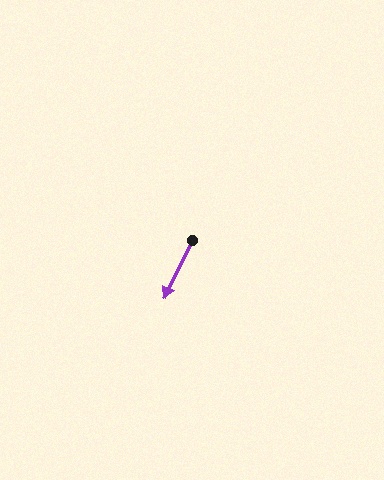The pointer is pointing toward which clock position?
Roughly 7 o'clock.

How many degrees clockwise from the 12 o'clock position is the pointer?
Approximately 206 degrees.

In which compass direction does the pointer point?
Southwest.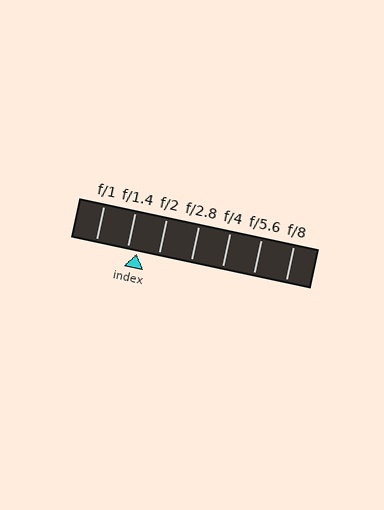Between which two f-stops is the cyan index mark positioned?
The index mark is between f/1.4 and f/2.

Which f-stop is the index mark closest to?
The index mark is closest to f/1.4.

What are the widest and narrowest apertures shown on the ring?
The widest aperture shown is f/1 and the narrowest is f/8.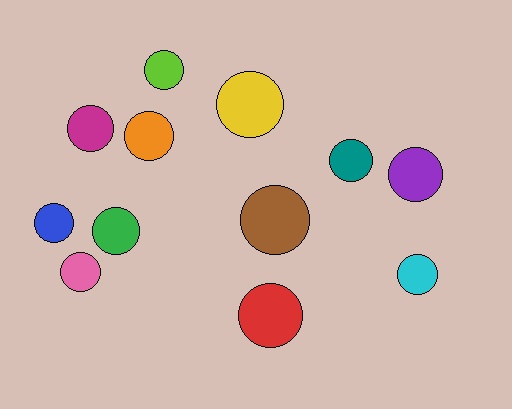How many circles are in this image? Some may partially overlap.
There are 12 circles.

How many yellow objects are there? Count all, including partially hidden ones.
There is 1 yellow object.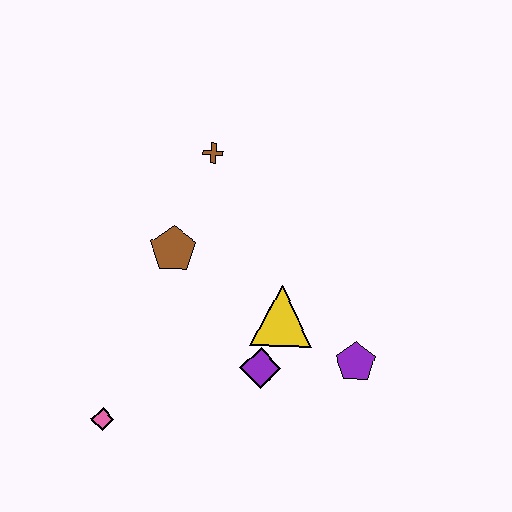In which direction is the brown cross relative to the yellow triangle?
The brown cross is above the yellow triangle.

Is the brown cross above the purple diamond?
Yes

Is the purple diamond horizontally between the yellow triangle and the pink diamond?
Yes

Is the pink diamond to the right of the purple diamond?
No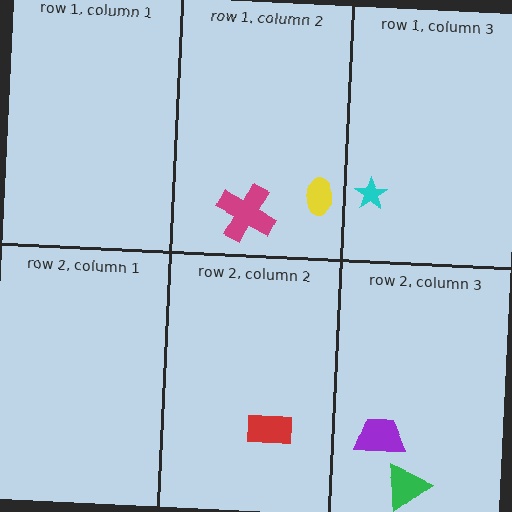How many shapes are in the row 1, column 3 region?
1.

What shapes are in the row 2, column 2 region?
The red rectangle.